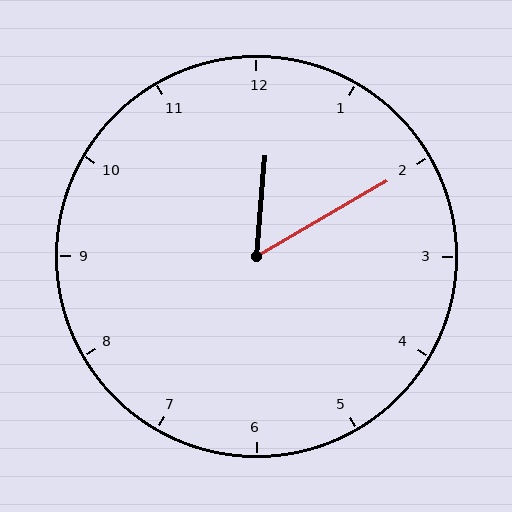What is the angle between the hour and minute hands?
Approximately 55 degrees.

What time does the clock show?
12:10.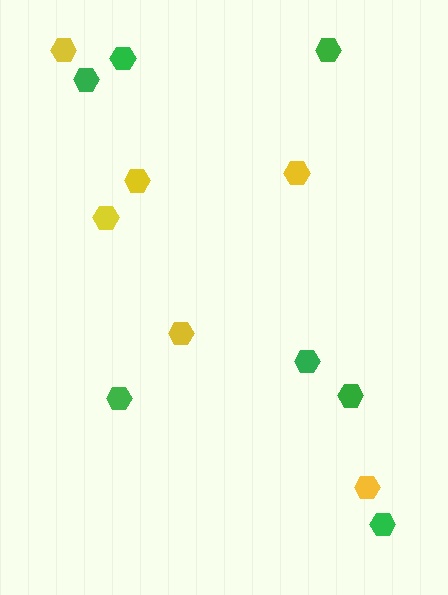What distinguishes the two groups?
There are 2 groups: one group of yellow hexagons (6) and one group of green hexagons (7).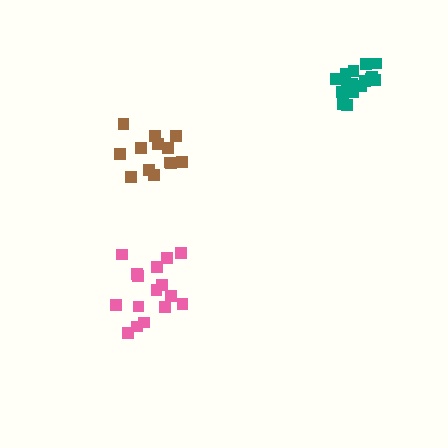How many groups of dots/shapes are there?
There are 3 groups.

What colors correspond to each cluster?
The clusters are colored: brown, teal, pink.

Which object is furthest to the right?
The teal cluster is rightmost.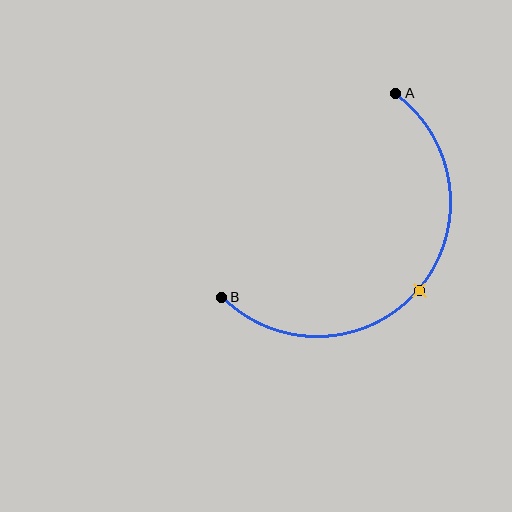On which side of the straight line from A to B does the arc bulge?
The arc bulges below and to the right of the straight line connecting A and B.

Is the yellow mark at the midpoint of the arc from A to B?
Yes. The yellow mark lies on the arc at equal arc-length from both A and B — it is the arc midpoint.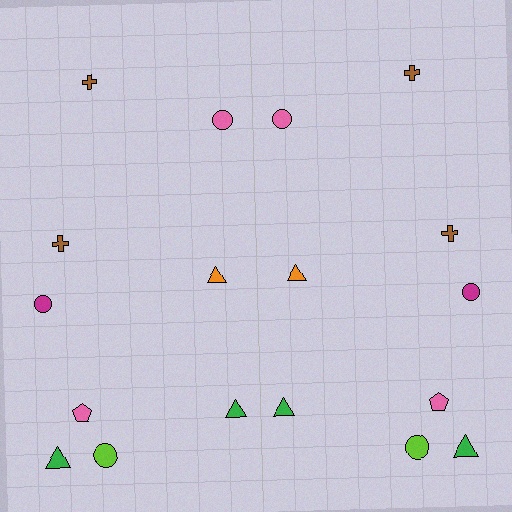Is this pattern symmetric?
Yes, this pattern has bilateral (reflection) symmetry.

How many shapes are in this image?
There are 18 shapes in this image.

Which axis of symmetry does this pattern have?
The pattern has a vertical axis of symmetry running through the center of the image.